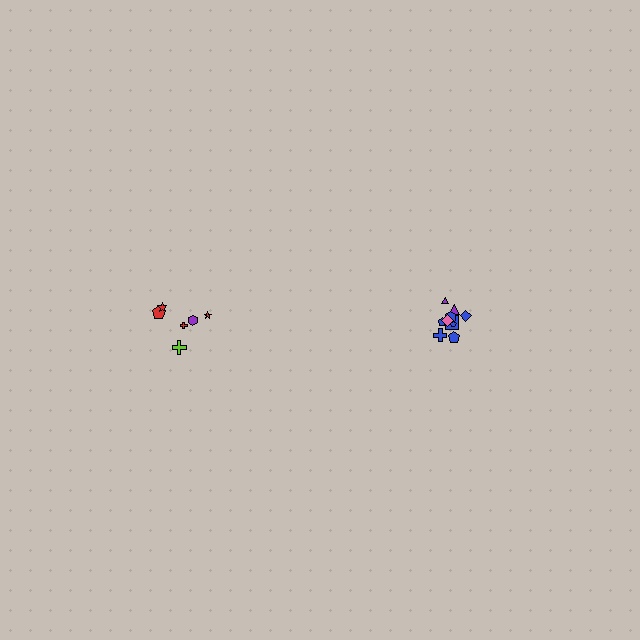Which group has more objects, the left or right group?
The right group.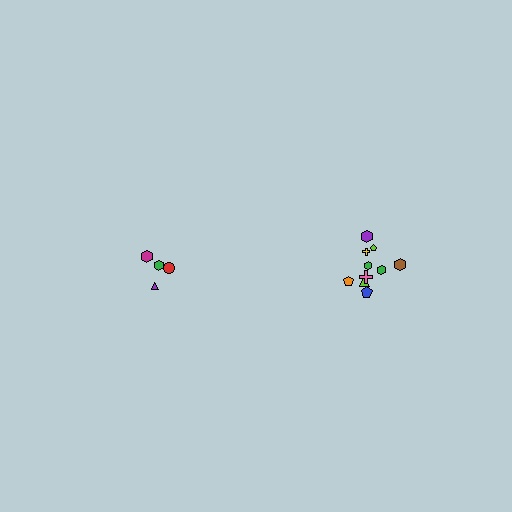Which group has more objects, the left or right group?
The right group.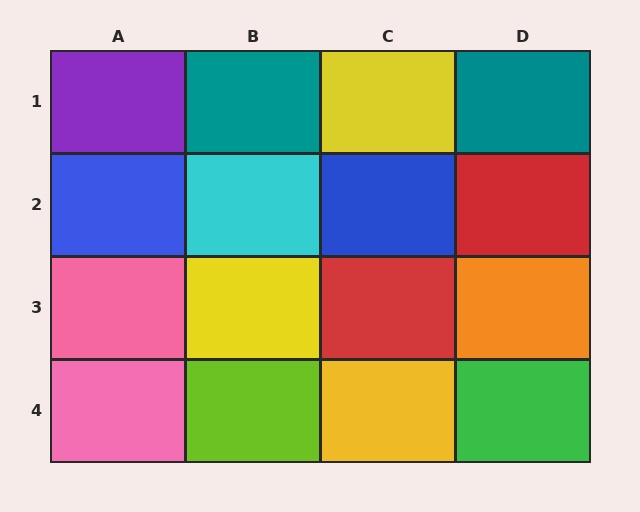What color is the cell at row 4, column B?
Lime.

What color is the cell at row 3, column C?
Red.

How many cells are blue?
2 cells are blue.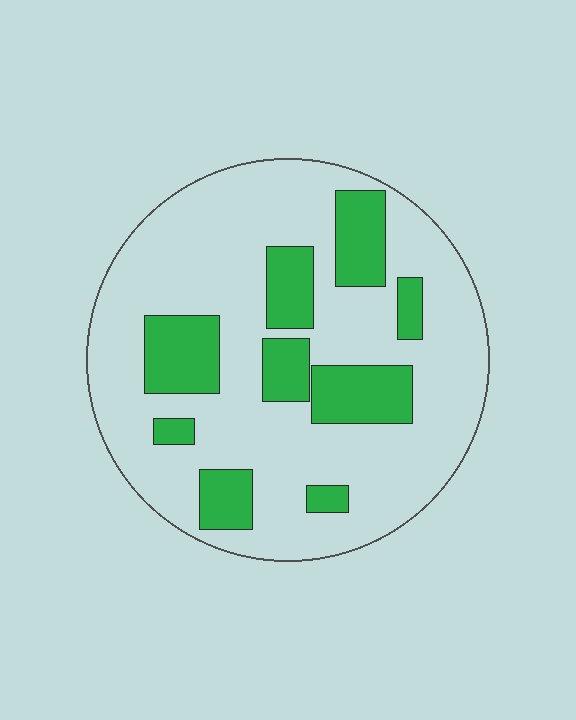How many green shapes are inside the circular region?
9.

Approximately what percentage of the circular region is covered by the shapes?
Approximately 25%.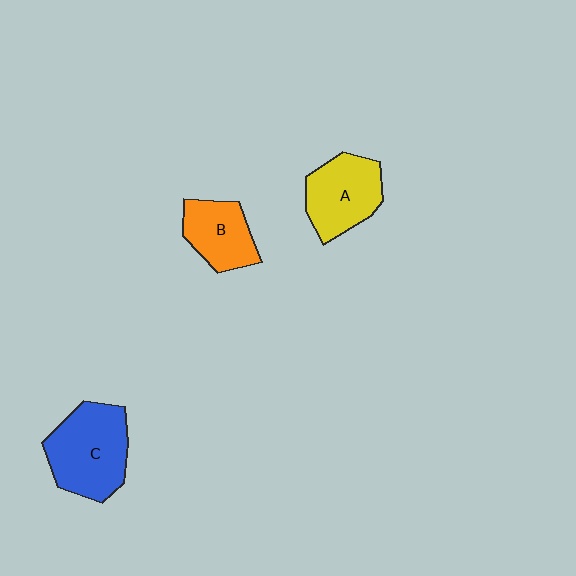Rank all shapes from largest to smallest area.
From largest to smallest: C (blue), A (yellow), B (orange).